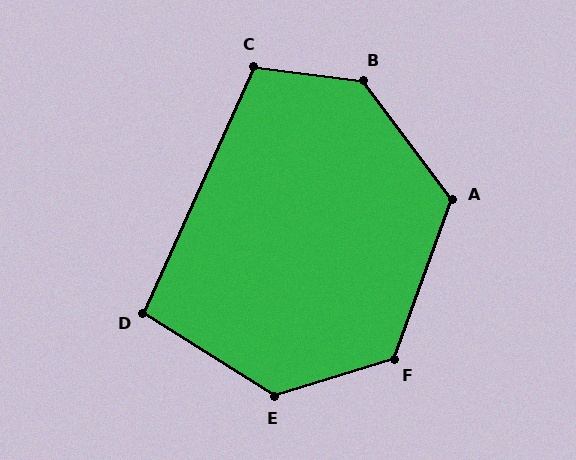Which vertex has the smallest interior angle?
D, at approximately 98 degrees.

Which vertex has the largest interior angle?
B, at approximately 134 degrees.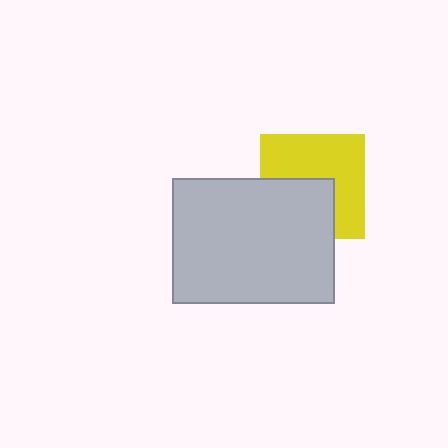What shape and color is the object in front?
The object in front is a light gray rectangle.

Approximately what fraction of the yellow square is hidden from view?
Roughly 42% of the yellow square is hidden behind the light gray rectangle.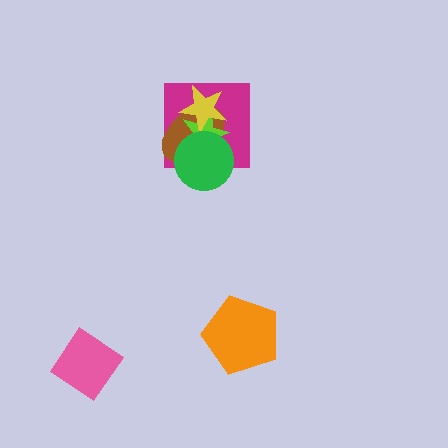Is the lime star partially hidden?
Yes, it is partially covered by another shape.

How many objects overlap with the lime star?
4 objects overlap with the lime star.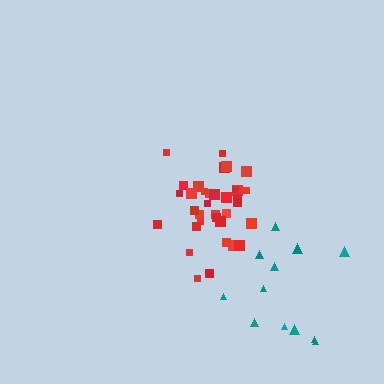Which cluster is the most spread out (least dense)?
Teal.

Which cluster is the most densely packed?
Red.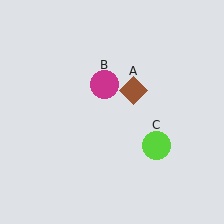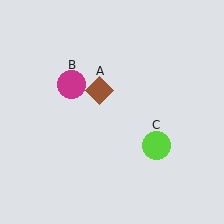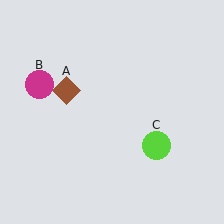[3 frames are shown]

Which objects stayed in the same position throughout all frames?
Lime circle (object C) remained stationary.